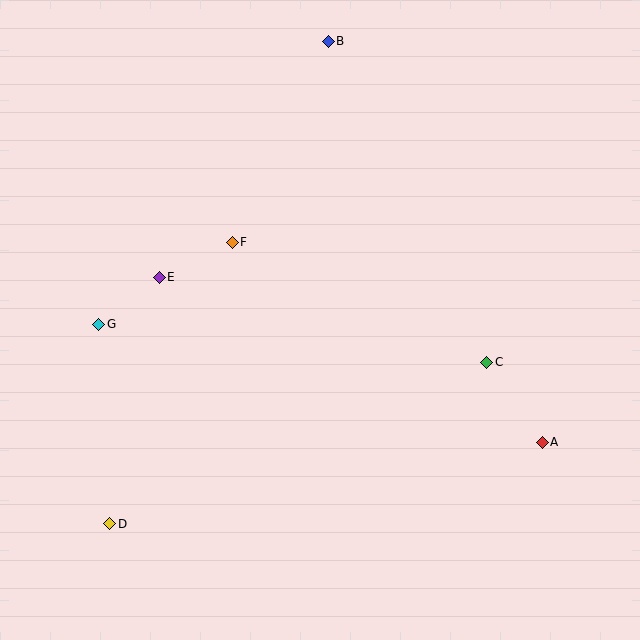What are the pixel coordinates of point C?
Point C is at (487, 362).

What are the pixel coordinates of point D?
Point D is at (110, 524).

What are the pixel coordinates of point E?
Point E is at (159, 277).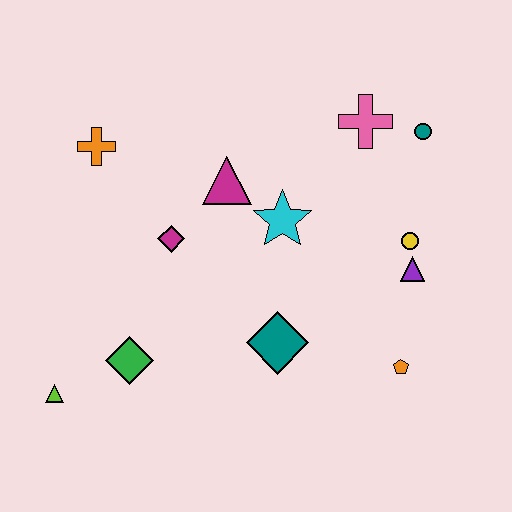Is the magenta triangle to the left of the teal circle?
Yes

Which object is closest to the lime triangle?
The green diamond is closest to the lime triangle.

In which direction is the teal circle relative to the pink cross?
The teal circle is to the right of the pink cross.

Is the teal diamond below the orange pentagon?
No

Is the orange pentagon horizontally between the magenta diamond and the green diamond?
No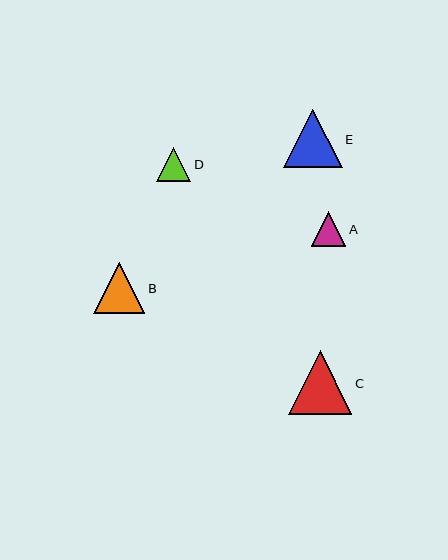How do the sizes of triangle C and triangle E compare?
Triangle C and triangle E are approximately the same size.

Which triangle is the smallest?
Triangle D is the smallest with a size of approximately 35 pixels.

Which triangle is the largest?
Triangle C is the largest with a size of approximately 63 pixels.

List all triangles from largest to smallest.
From largest to smallest: C, E, B, A, D.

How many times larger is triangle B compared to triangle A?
Triangle B is approximately 1.5 times the size of triangle A.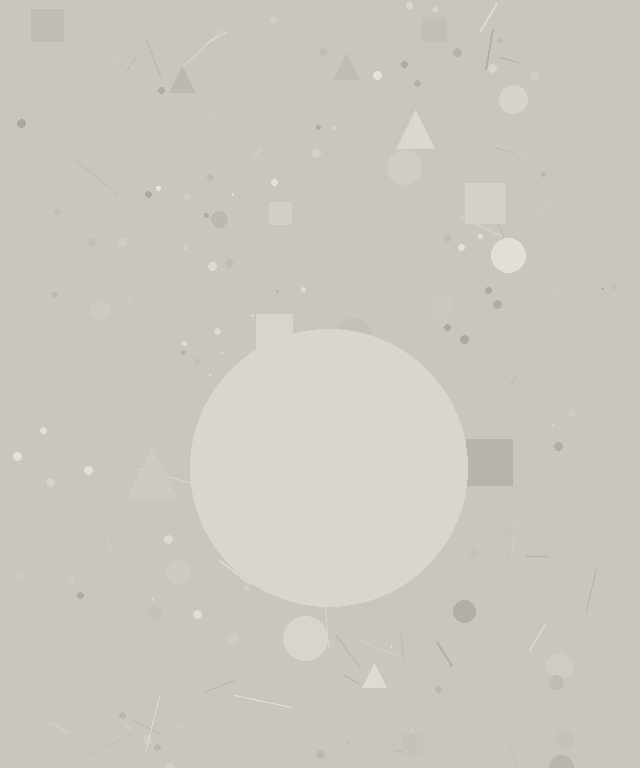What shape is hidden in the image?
A circle is hidden in the image.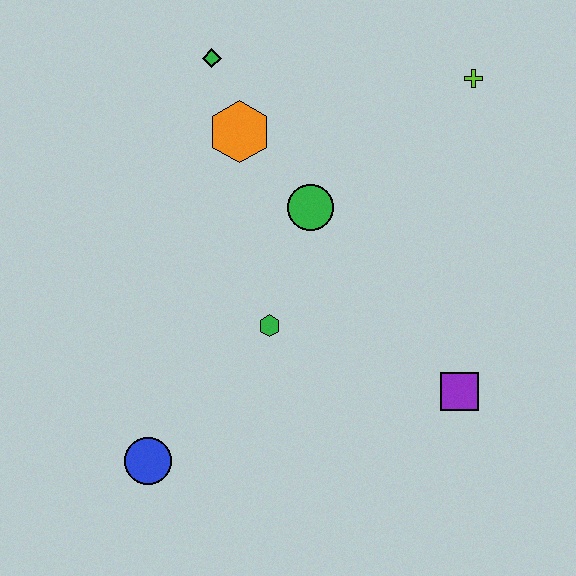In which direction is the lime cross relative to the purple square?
The lime cross is above the purple square.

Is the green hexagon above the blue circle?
Yes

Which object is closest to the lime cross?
The green circle is closest to the lime cross.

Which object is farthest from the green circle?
The blue circle is farthest from the green circle.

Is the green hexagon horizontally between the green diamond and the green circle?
Yes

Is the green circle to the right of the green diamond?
Yes